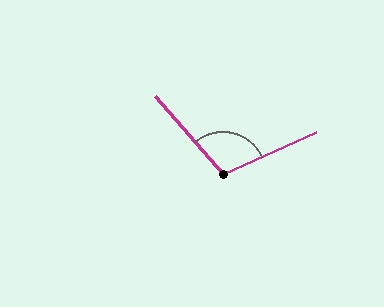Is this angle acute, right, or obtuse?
It is obtuse.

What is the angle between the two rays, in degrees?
Approximately 107 degrees.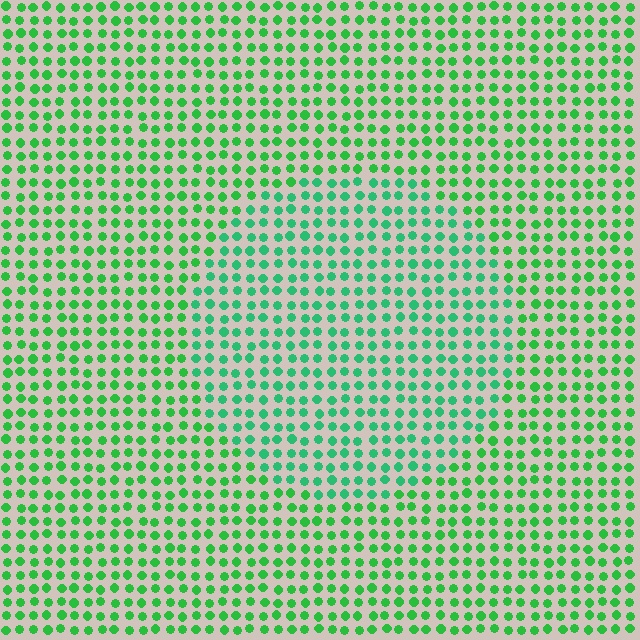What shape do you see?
I see a circle.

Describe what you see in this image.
The image is filled with small green elements in a uniform arrangement. A circle-shaped region is visible where the elements are tinted to a slightly different hue, forming a subtle color boundary.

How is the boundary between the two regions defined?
The boundary is defined purely by a slight shift in hue (about 22 degrees). Spacing, size, and orientation are identical on both sides.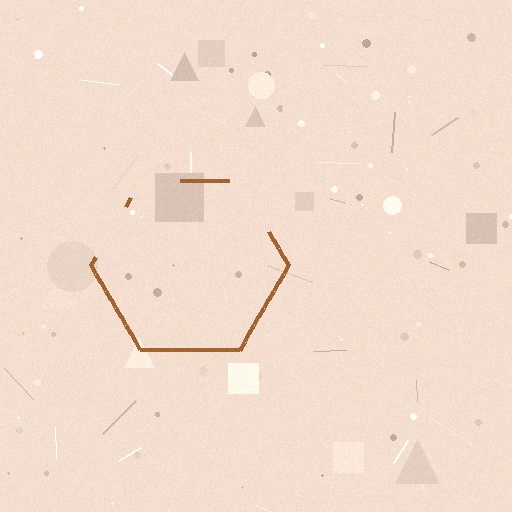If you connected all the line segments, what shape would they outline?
They would outline a hexagon.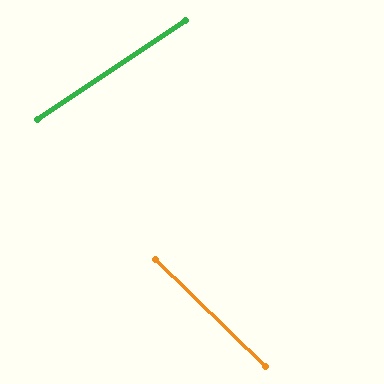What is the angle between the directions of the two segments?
Approximately 78 degrees.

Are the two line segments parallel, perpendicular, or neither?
Neither parallel nor perpendicular — they differ by about 78°.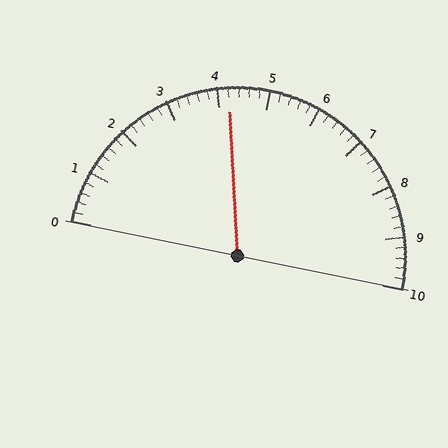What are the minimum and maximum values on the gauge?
The gauge ranges from 0 to 10.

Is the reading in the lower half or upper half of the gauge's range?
The reading is in the lower half of the range (0 to 10).